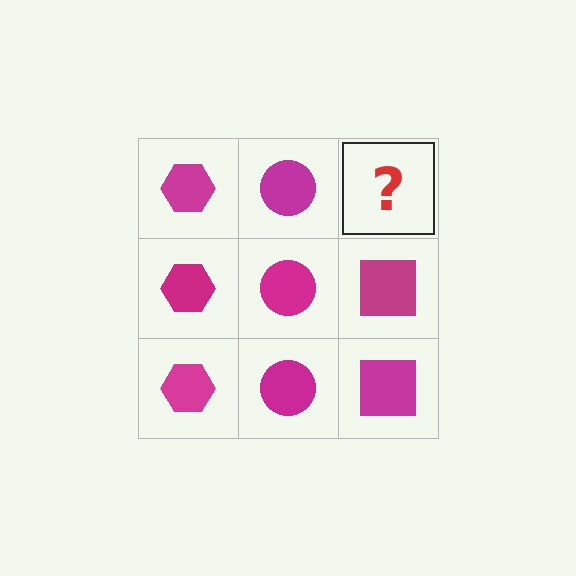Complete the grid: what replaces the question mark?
The question mark should be replaced with a magenta square.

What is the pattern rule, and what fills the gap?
The rule is that each column has a consistent shape. The gap should be filled with a magenta square.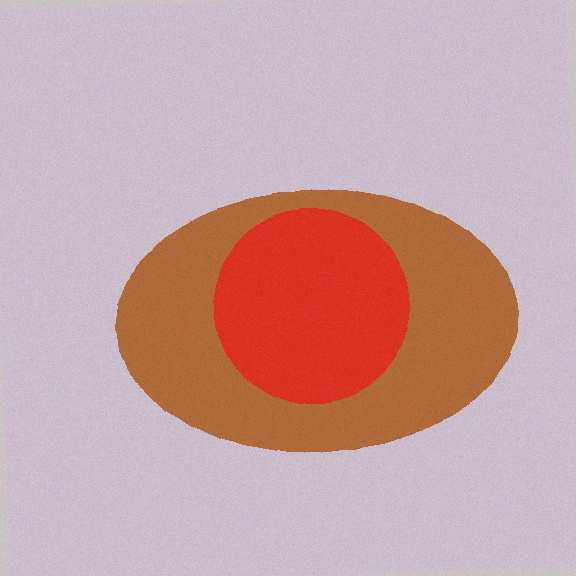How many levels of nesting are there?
2.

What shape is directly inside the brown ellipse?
The red circle.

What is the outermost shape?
The brown ellipse.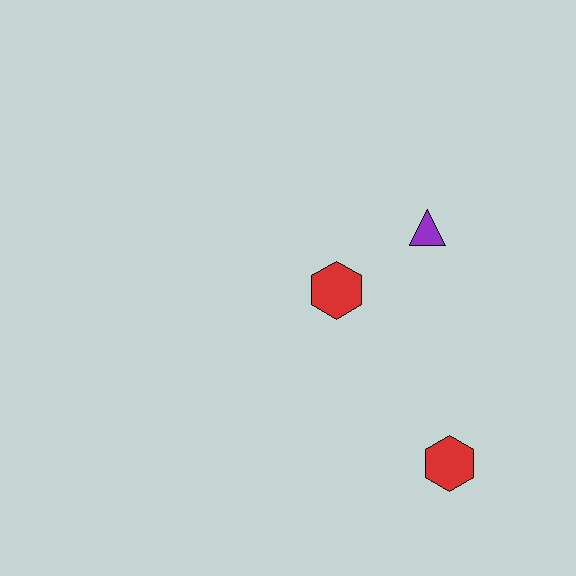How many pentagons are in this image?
There are no pentagons.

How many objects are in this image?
There are 3 objects.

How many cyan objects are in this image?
There are no cyan objects.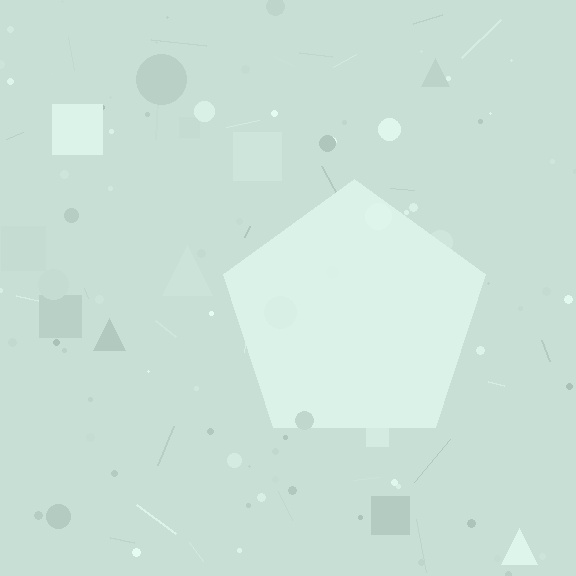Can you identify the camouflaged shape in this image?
The camouflaged shape is a pentagon.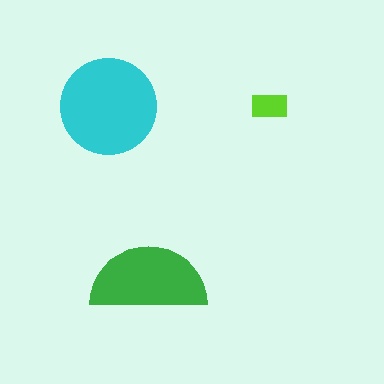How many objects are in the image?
There are 3 objects in the image.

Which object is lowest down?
The green semicircle is bottommost.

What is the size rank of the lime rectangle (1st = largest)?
3rd.